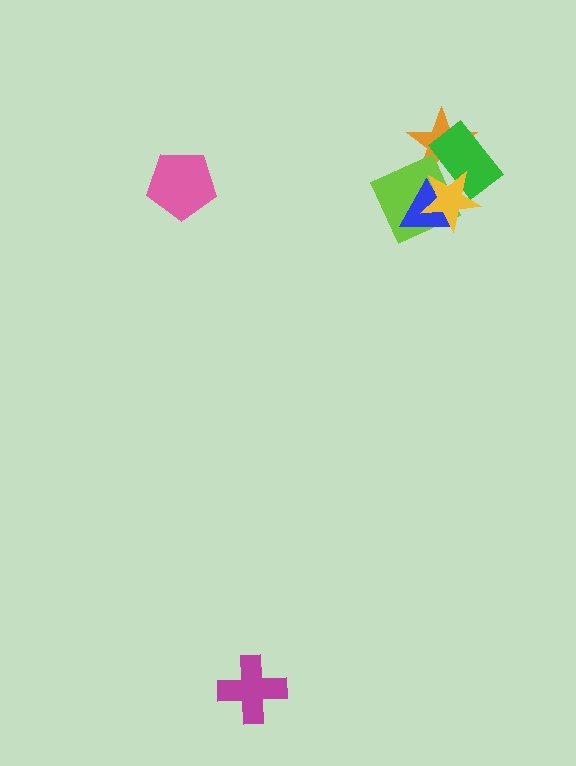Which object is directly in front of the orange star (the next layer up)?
The green rectangle is directly in front of the orange star.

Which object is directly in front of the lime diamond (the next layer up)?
The blue triangle is directly in front of the lime diamond.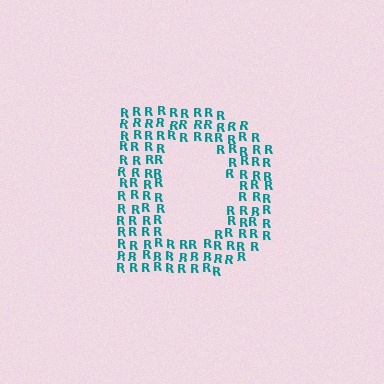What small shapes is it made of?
It is made of small letter R's.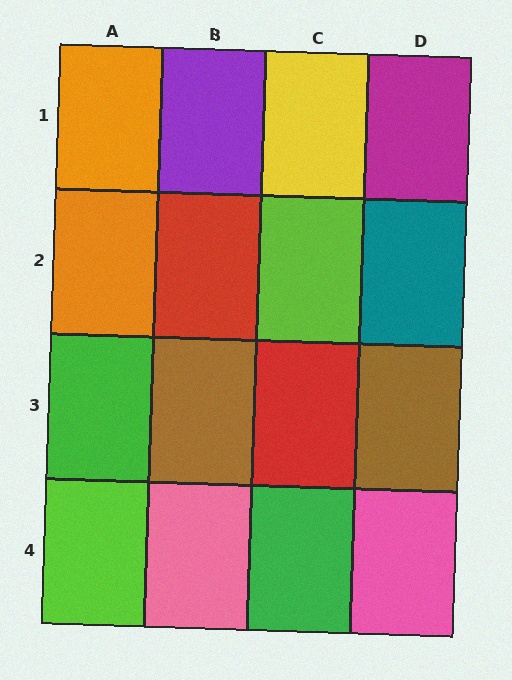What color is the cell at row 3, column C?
Red.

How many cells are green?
2 cells are green.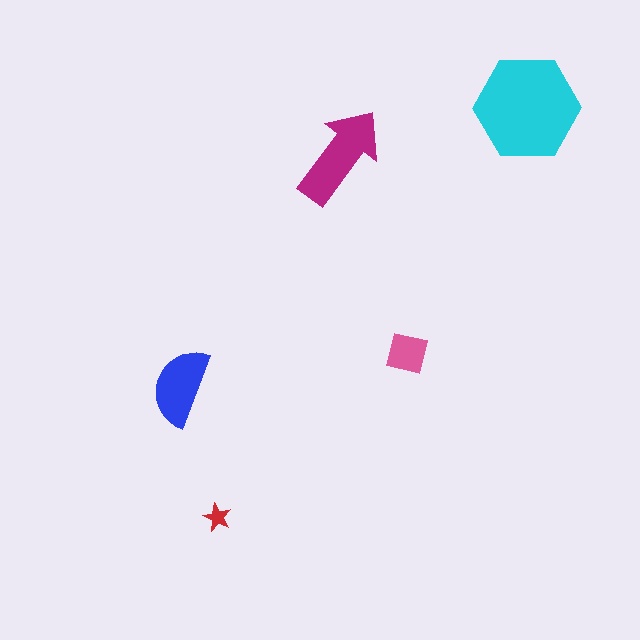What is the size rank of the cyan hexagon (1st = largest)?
1st.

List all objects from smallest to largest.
The red star, the pink square, the blue semicircle, the magenta arrow, the cyan hexagon.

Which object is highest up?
The cyan hexagon is topmost.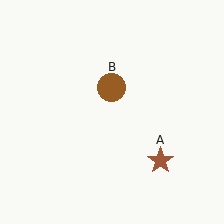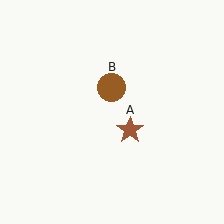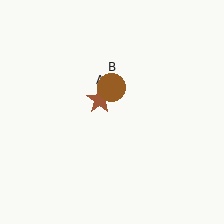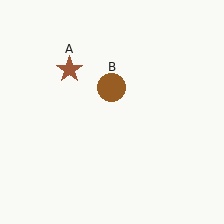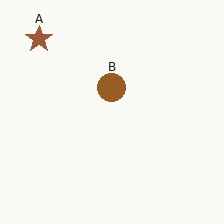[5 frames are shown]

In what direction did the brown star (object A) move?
The brown star (object A) moved up and to the left.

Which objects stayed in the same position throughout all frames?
Brown circle (object B) remained stationary.